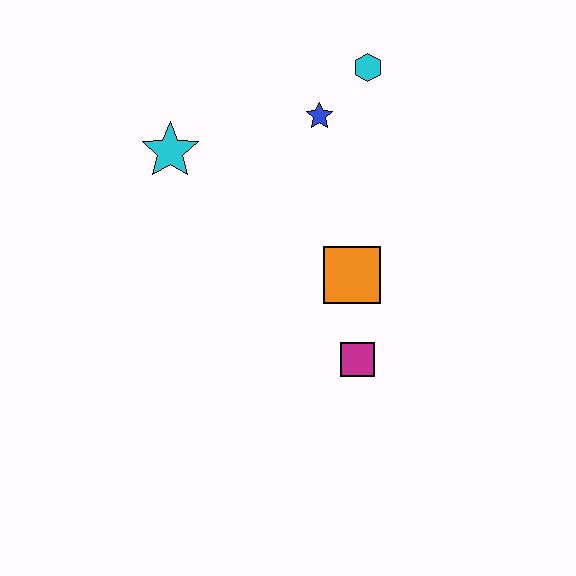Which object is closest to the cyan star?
The blue star is closest to the cyan star.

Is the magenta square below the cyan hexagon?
Yes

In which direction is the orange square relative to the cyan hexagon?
The orange square is below the cyan hexagon.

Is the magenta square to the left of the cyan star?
No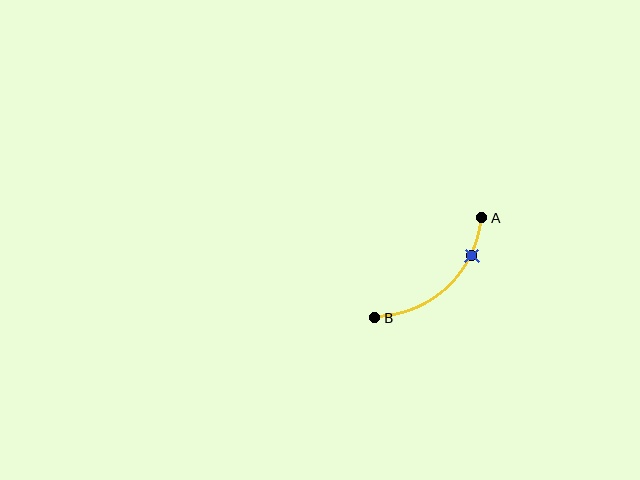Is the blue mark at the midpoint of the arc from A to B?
No. The blue mark lies on the arc but is closer to endpoint A. The arc midpoint would be at the point on the curve equidistant along the arc from both A and B.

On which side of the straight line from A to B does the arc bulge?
The arc bulges below and to the right of the straight line connecting A and B.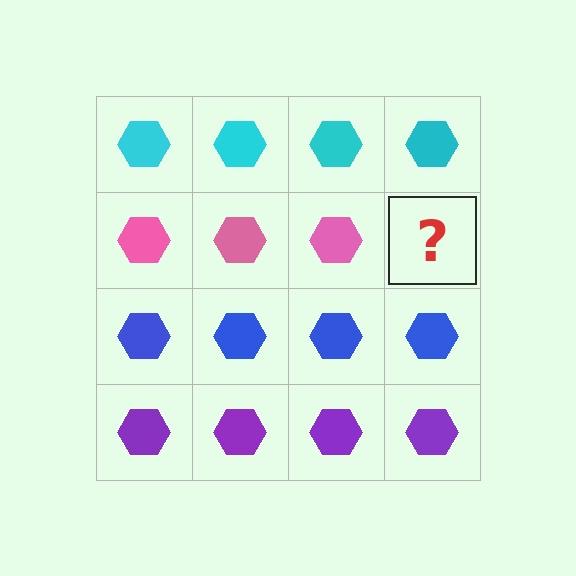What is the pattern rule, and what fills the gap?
The rule is that each row has a consistent color. The gap should be filled with a pink hexagon.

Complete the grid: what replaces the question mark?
The question mark should be replaced with a pink hexagon.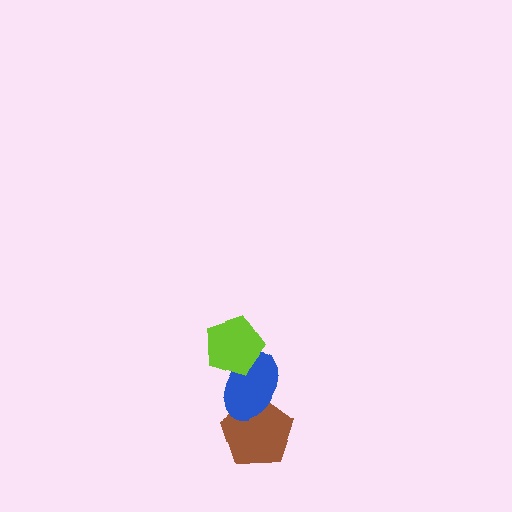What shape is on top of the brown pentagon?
The blue ellipse is on top of the brown pentagon.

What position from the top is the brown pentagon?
The brown pentagon is 3rd from the top.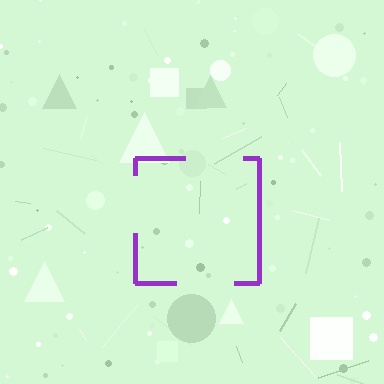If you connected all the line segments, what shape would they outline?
They would outline a square.